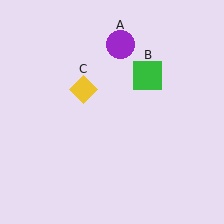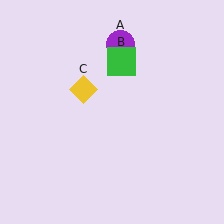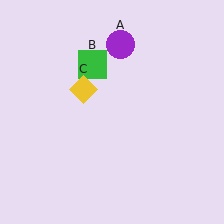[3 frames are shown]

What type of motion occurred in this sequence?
The green square (object B) rotated counterclockwise around the center of the scene.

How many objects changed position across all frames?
1 object changed position: green square (object B).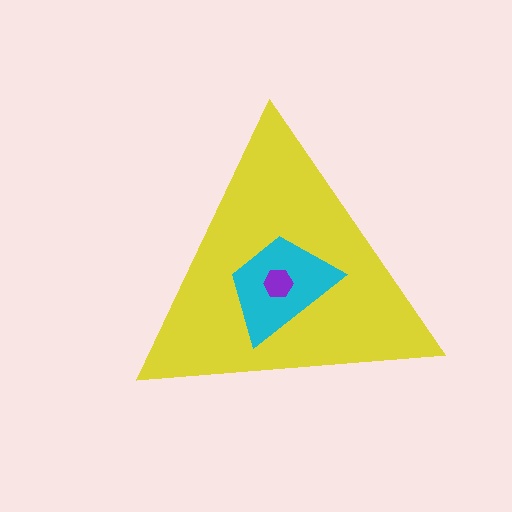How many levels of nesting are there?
3.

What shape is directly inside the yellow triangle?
The cyan trapezoid.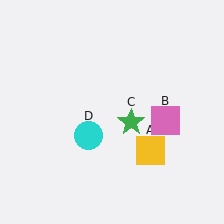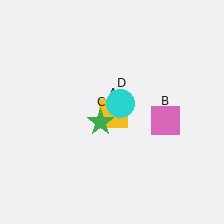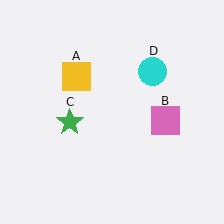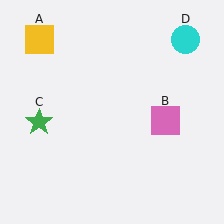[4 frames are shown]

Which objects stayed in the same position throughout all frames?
Pink square (object B) remained stationary.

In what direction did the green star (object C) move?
The green star (object C) moved left.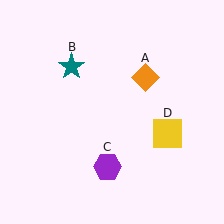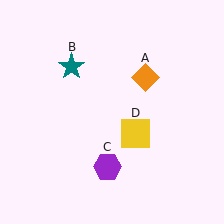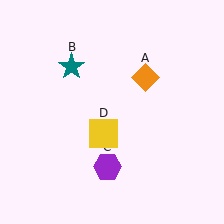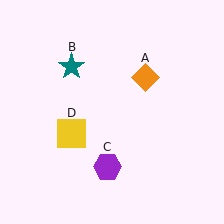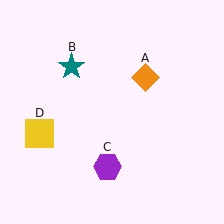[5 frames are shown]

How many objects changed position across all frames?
1 object changed position: yellow square (object D).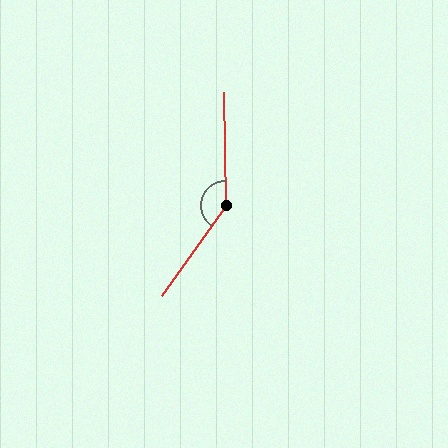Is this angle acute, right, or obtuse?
It is obtuse.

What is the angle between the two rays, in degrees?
Approximately 144 degrees.